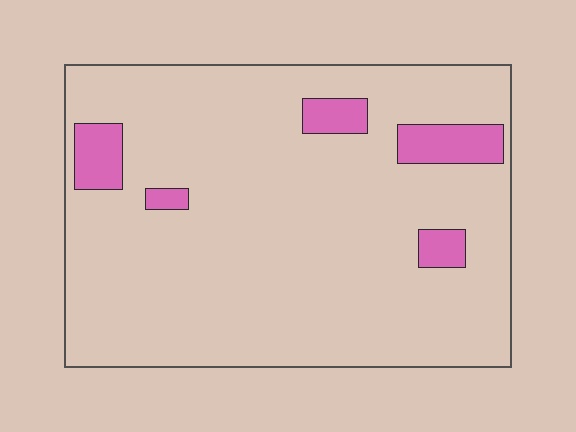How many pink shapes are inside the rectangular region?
5.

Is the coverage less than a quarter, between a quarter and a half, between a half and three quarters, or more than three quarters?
Less than a quarter.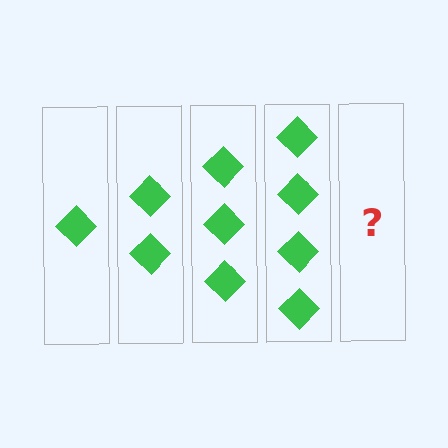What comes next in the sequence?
The next element should be 5 diamonds.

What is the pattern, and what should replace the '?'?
The pattern is that each step adds one more diamond. The '?' should be 5 diamonds.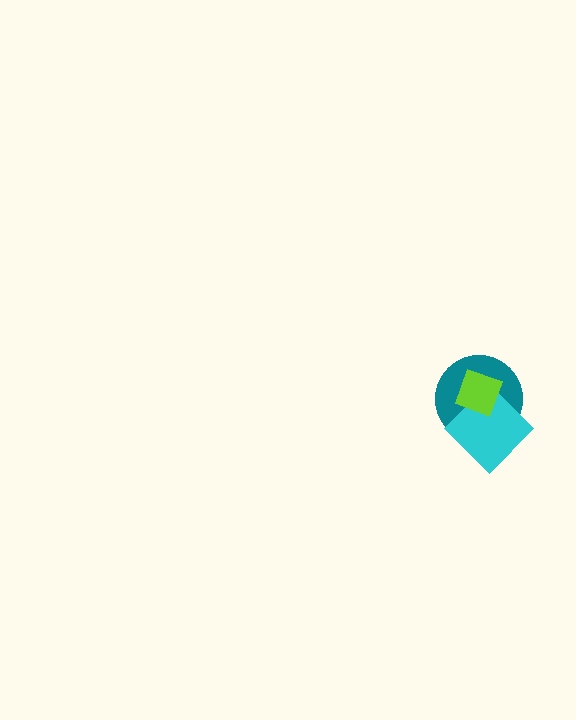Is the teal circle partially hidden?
Yes, it is partially covered by another shape.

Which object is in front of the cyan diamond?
The lime diamond is in front of the cyan diamond.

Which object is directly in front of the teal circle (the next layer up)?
The cyan diamond is directly in front of the teal circle.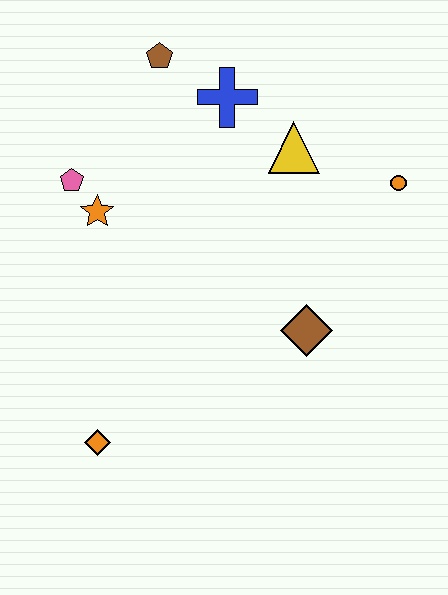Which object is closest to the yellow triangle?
The blue cross is closest to the yellow triangle.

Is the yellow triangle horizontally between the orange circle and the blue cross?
Yes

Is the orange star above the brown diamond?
Yes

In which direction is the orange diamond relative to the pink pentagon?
The orange diamond is below the pink pentagon.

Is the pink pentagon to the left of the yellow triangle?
Yes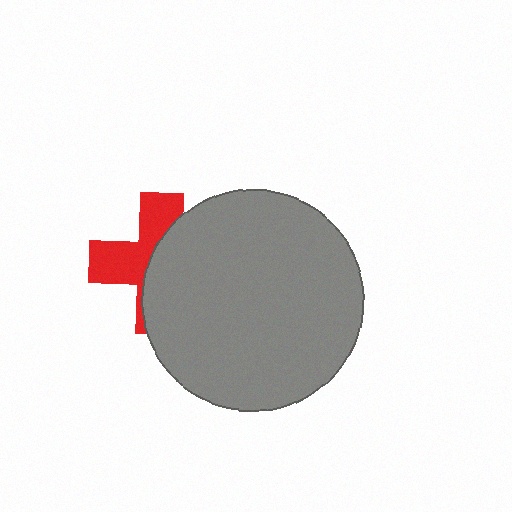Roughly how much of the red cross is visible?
About half of it is visible (roughly 45%).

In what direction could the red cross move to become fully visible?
The red cross could move left. That would shift it out from behind the gray circle entirely.